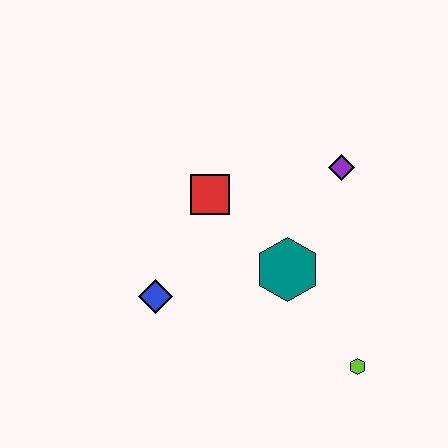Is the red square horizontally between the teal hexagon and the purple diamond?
No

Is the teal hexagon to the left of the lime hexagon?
Yes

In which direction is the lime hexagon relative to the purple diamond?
The lime hexagon is below the purple diamond.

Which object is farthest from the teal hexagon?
The blue diamond is farthest from the teal hexagon.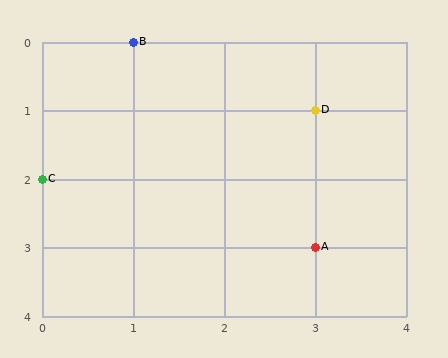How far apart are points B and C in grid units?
Points B and C are 1 column and 2 rows apart (about 2.2 grid units diagonally).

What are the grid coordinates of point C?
Point C is at grid coordinates (0, 2).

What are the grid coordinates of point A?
Point A is at grid coordinates (3, 3).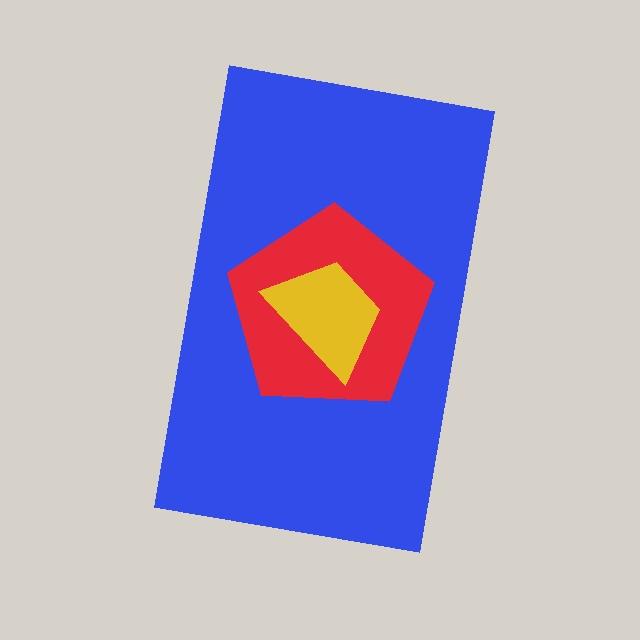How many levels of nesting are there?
3.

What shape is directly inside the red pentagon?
The yellow trapezoid.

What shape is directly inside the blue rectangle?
The red pentagon.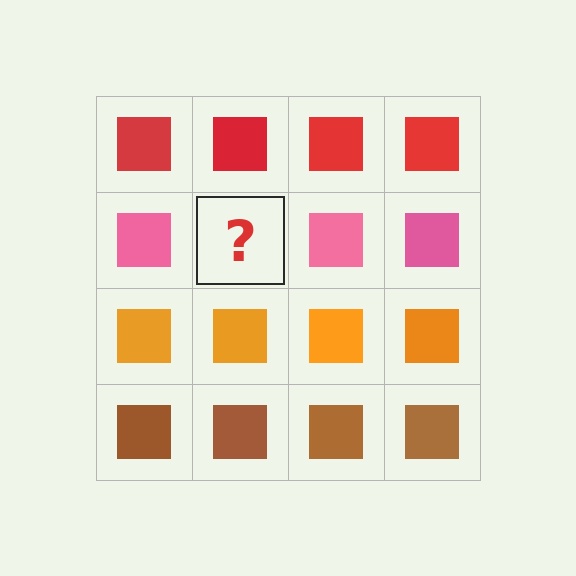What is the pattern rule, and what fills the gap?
The rule is that each row has a consistent color. The gap should be filled with a pink square.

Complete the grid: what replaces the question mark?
The question mark should be replaced with a pink square.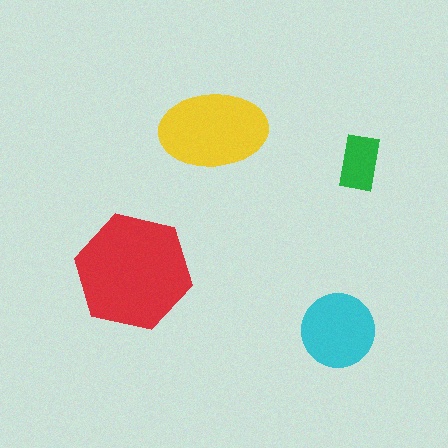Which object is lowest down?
The cyan circle is bottommost.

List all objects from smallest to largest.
The green rectangle, the cyan circle, the yellow ellipse, the red hexagon.